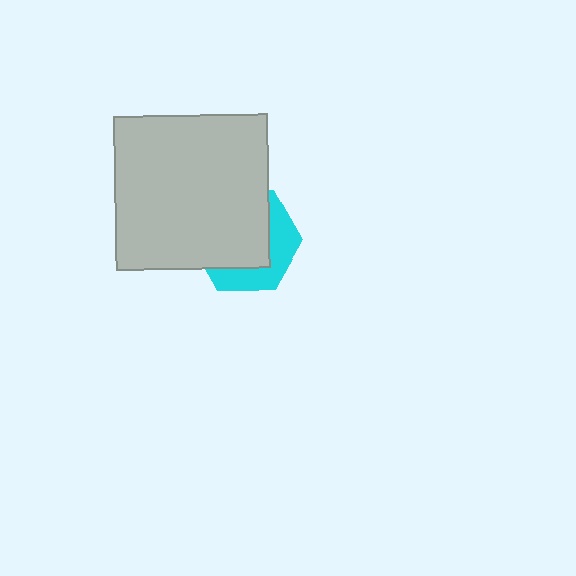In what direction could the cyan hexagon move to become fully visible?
The cyan hexagon could move toward the lower-right. That would shift it out from behind the light gray square entirely.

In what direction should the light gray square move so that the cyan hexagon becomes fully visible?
The light gray square should move toward the upper-left. That is the shortest direction to clear the overlap and leave the cyan hexagon fully visible.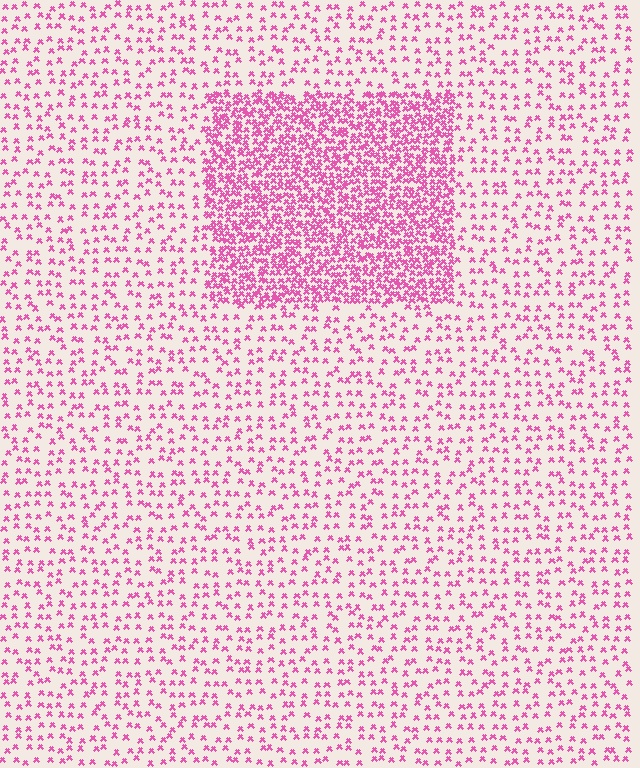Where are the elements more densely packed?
The elements are more densely packed inside the rectangle boundary.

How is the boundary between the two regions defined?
The boundary is defined by a change in element density (approximately 2.8x ratio). All elements are the same color, size, and shape.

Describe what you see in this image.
The image contains small pink elements arranged at two different densities. A rectangle-shaped region is visible where the elements are more densely packed than the surrounding area.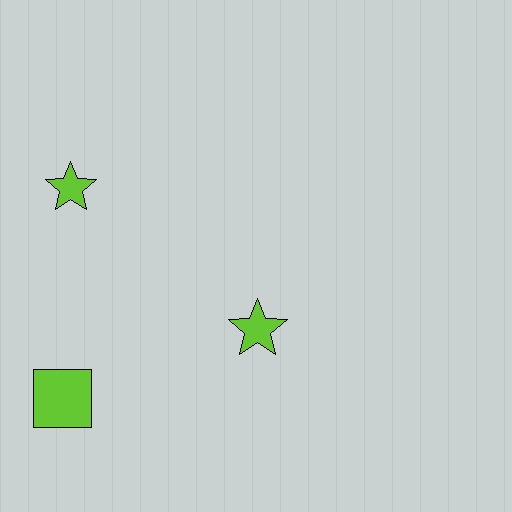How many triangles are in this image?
There are no triangles.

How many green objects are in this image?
There are no green objects.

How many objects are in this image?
There are 3 objects.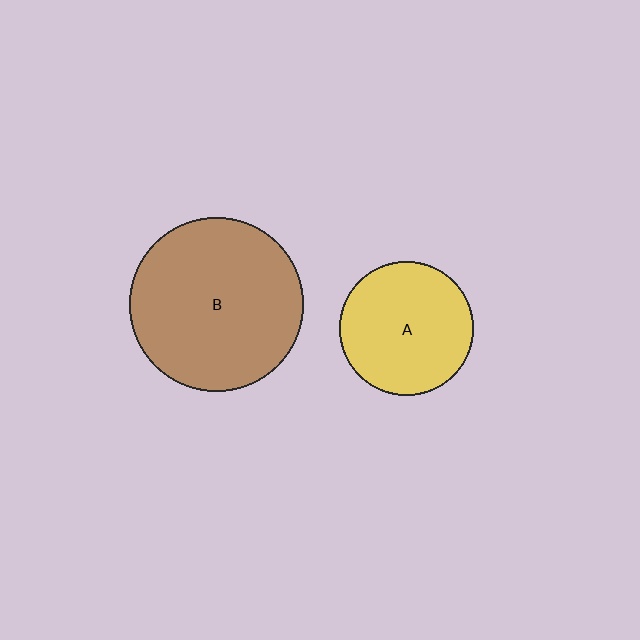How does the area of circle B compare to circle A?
Approximately 1.7 times.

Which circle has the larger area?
Circle B (brown).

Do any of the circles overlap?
No, none of the circles overlap.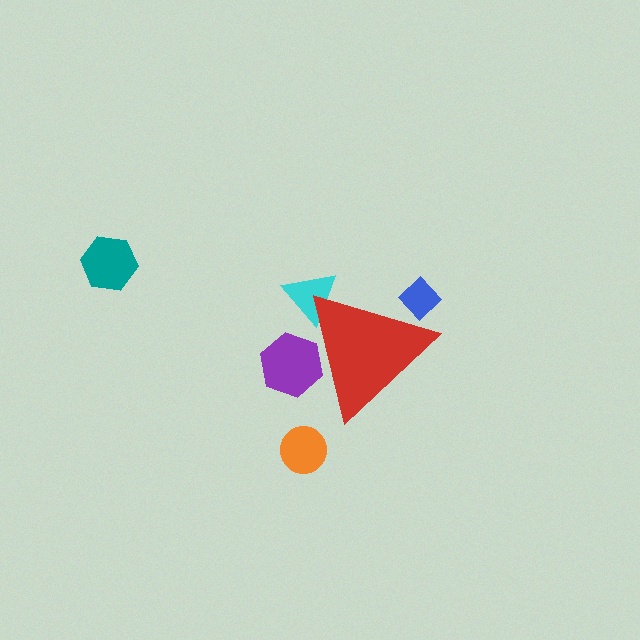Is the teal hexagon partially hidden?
No, the teal hexagon is fully visible.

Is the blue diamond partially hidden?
Yes, the blue diamond is partially hidden behind the red triangle.